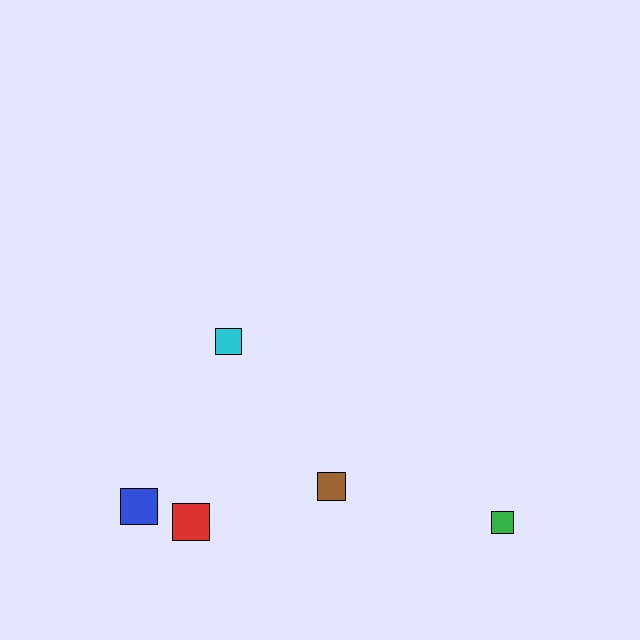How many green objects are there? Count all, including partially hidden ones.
There is 1 green object.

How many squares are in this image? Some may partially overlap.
There are 5 squares.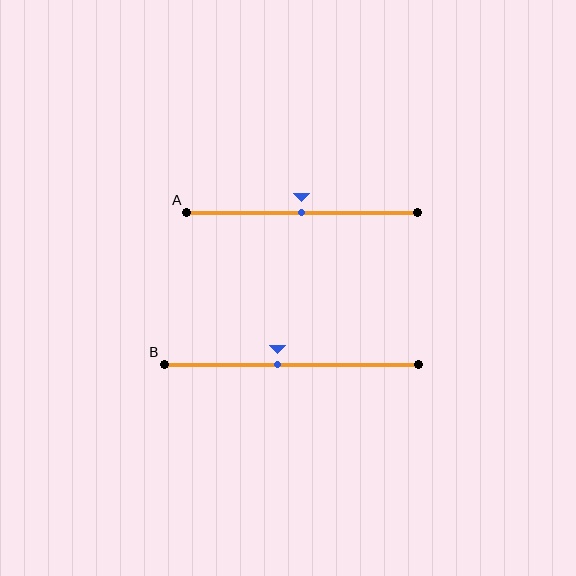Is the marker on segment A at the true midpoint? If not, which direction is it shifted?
Yes, the marker on segment A is at the true midpoint.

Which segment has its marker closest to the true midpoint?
Segment A has its marker closest to the true midpoint.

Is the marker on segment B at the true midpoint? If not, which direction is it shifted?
No, the marker on segment B is shifted to the left by about 6% of the segment length.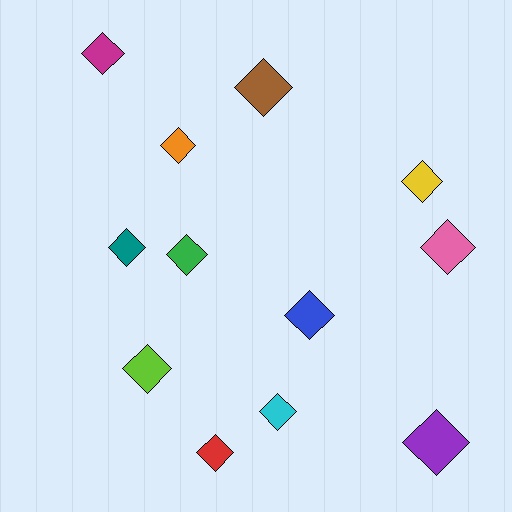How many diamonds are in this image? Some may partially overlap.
There are 12 diamonds.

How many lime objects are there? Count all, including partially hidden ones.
There is 1 lime object.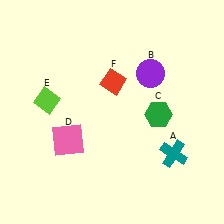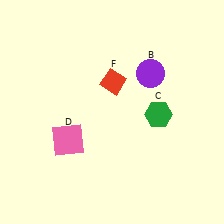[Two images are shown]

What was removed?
The teal cross (A), the lime diamond (E) were removed in Image 2.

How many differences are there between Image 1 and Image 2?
There are 2 differences between the two images.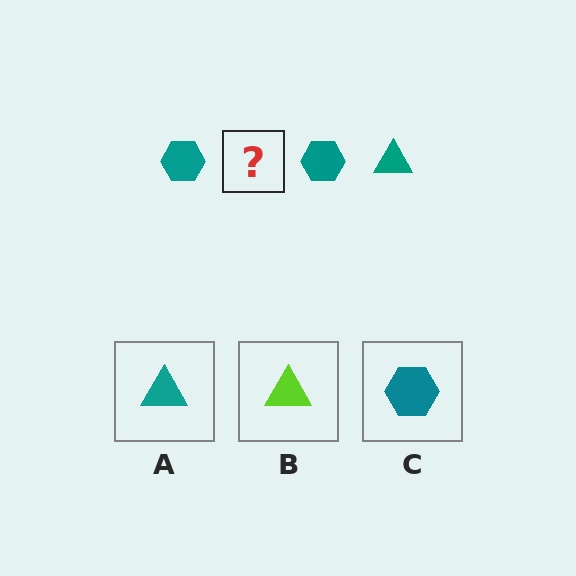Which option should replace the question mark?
Option A.